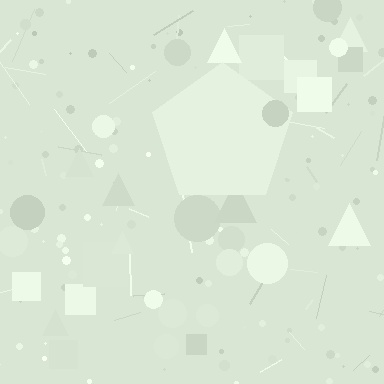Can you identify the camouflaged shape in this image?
The camouflaged shape is a pentagon.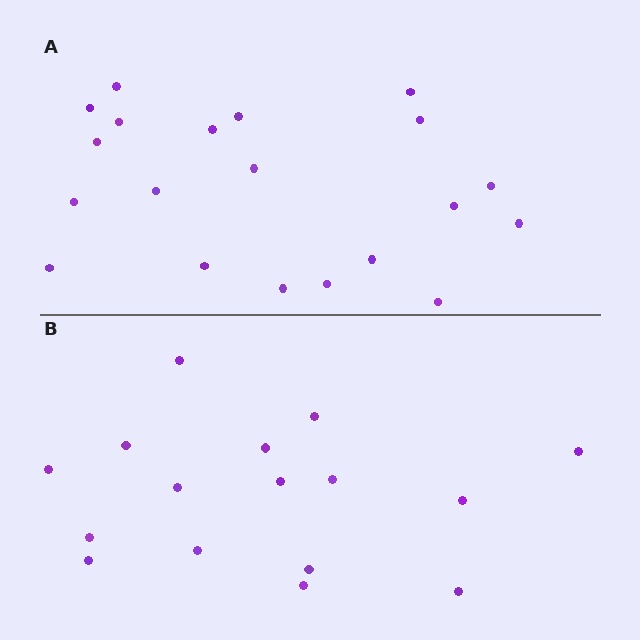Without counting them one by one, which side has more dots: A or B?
Region A (the top region) has more dots.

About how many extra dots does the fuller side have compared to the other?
Region A has about 4 more dots than region B.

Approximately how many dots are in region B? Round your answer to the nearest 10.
About 20 dots. (The exact count is 16, which rounds to 20.)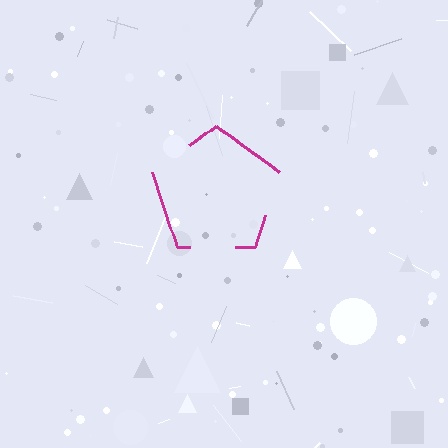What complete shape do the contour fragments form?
The contour fragments form a pentagon.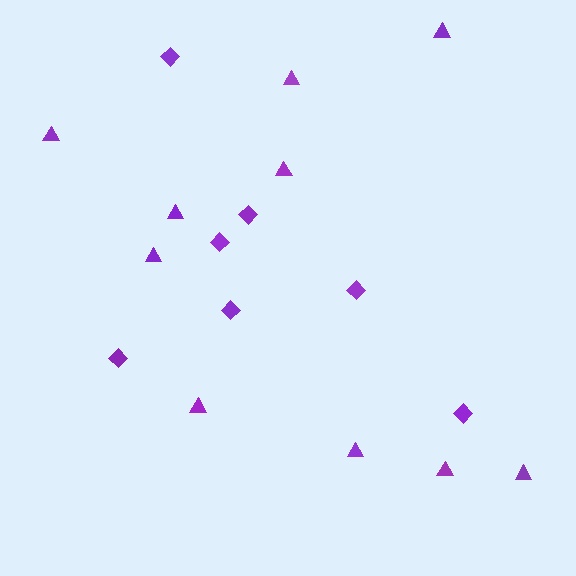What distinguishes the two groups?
There are 2 groups: one group of triangles (10) and one group of diamonds (7).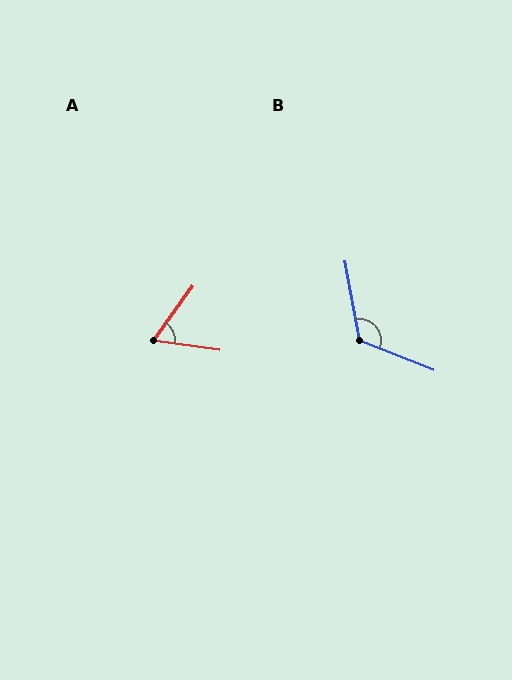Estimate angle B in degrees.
Approximately 122 degrees.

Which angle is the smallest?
A, at approximately 62 degrees.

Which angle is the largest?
B, at approximately 122 degrees.